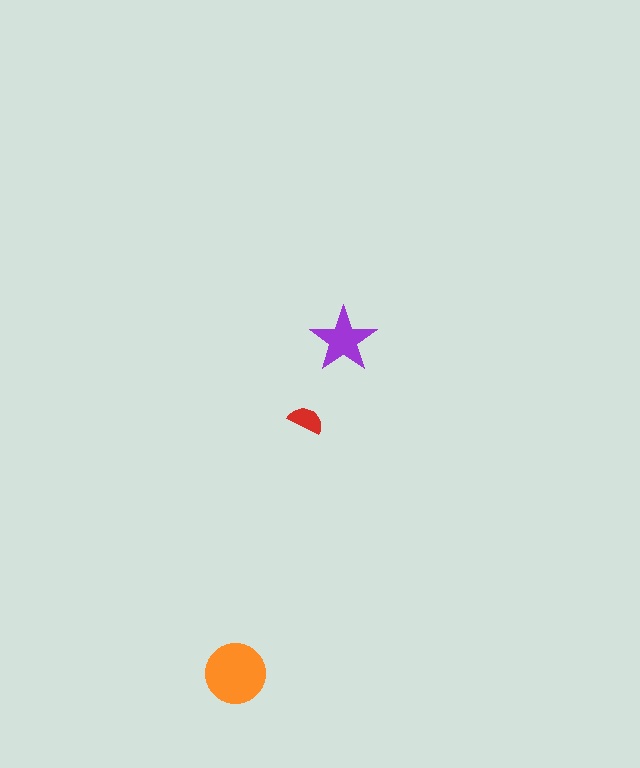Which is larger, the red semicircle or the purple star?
The purple star.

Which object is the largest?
The orange circle.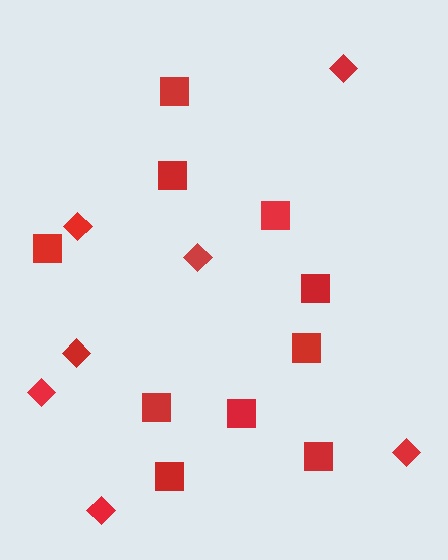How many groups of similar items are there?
There are 2 groups: one group of squares (10) and one group of diamonds (7).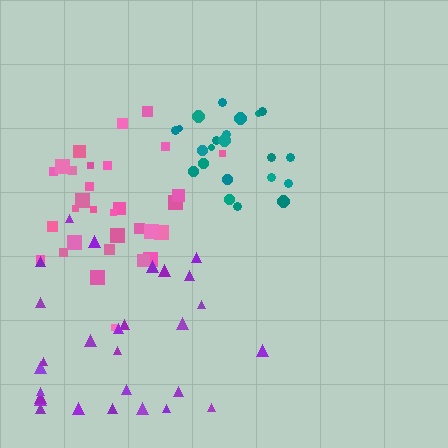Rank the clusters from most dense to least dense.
pink, teal, purple.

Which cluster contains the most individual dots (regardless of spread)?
Pink (31).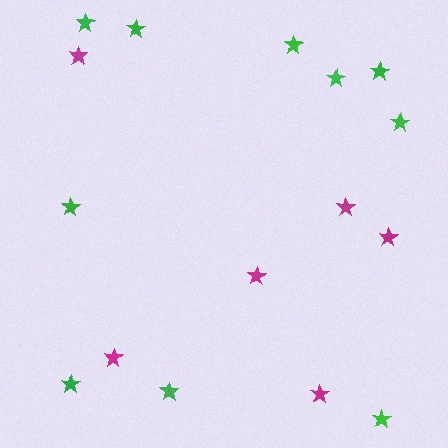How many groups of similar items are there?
There are 2 groups: one group of green stars (10) and one group of magenta stars (6).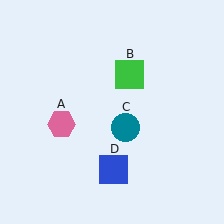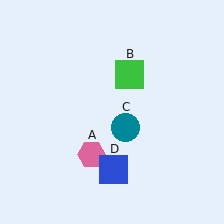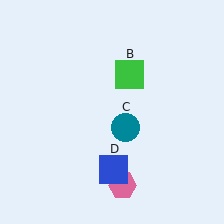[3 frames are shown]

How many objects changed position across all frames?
1 object changed position: pink hexagon (object A).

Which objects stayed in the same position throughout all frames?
Green square (object B) and teal circle (object C) and blue square (object D) remained stationary.